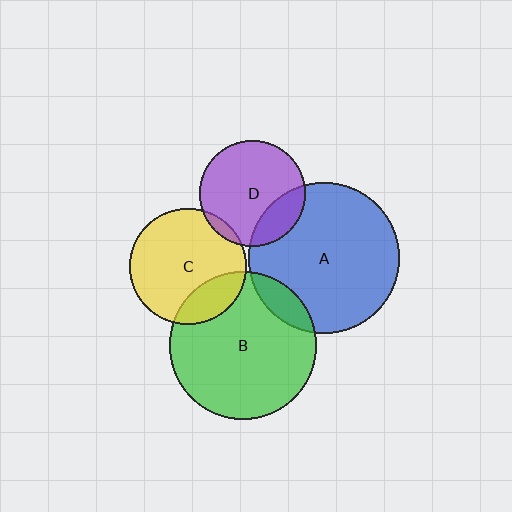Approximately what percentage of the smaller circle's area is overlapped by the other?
Approximately 10%.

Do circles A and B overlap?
Yes.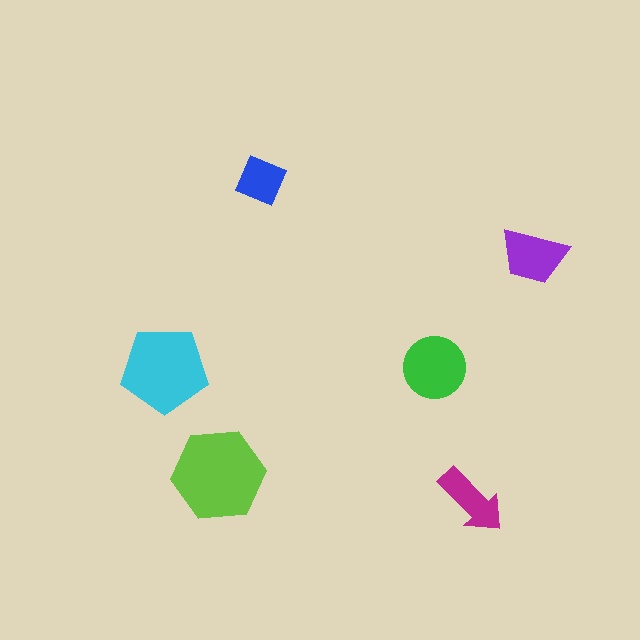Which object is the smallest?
The blue diamond.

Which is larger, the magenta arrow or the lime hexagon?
The lime hexagon.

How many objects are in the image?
There are 6 objects in the image.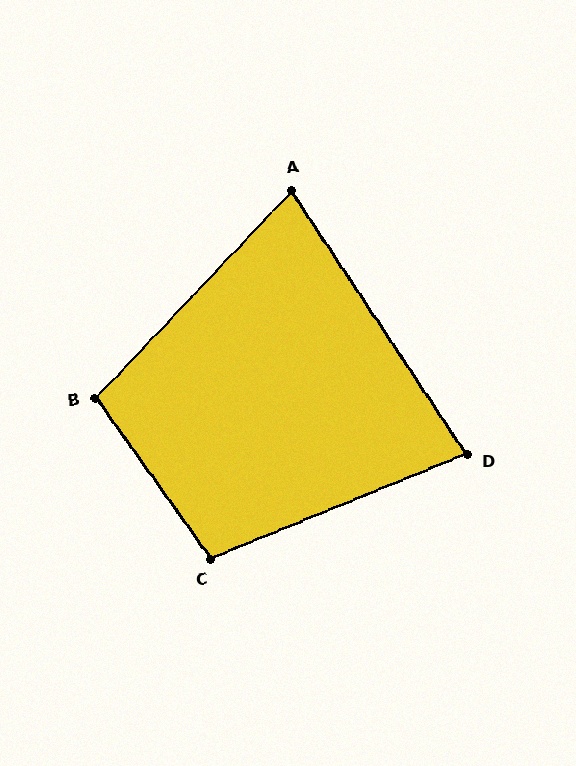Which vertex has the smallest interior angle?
A, at approximately 77 degrees.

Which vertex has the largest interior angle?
C, at approximately 103 degrees.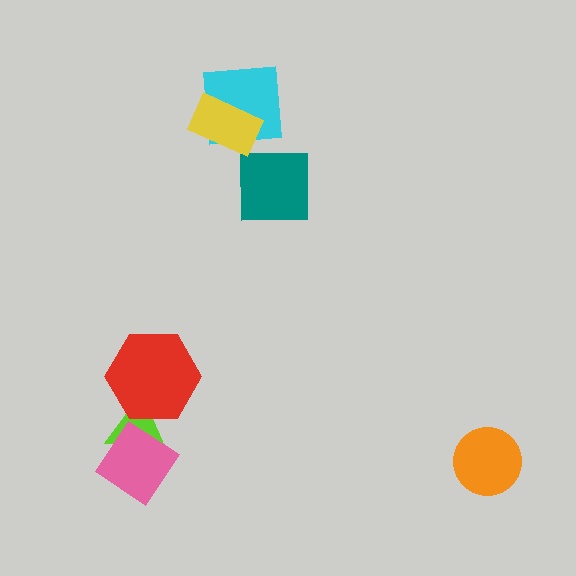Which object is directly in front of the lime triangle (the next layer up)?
The pink diamond is directly in front of the lime triangle.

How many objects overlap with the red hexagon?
1 object overlaps with the red hexagon.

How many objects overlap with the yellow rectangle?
1 object overlaps with the yellow rectangle.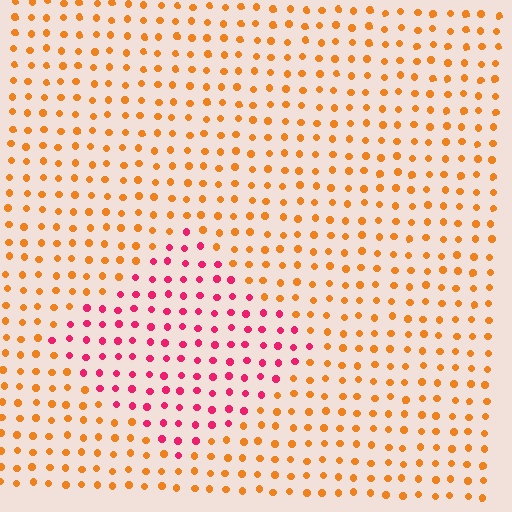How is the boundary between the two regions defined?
The boundary is defined purely by a slight shift in hue (about 52 degrees). Spacing, size, and orientation are identical on both sides.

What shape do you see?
I see a diamond.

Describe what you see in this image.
The image is filled with small orange elements in a uniform arrangement. A diamond-shaped region is visible where the elements are tinted to a slightly different hue, forming a subtle color boundary.